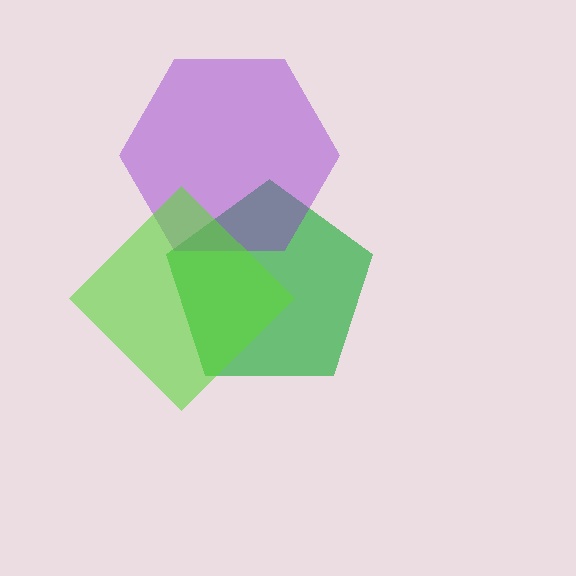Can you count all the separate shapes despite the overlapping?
Yes, there are 3 separate shapes.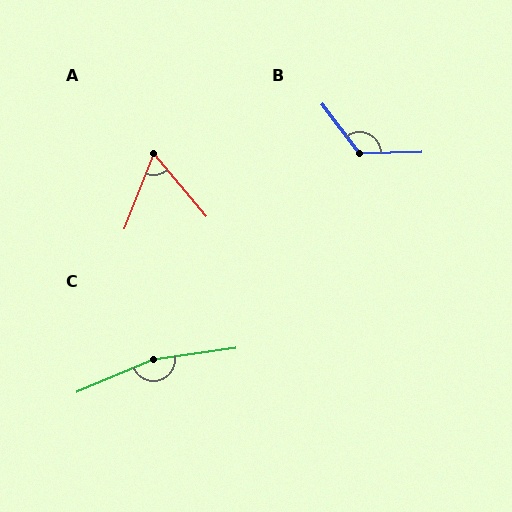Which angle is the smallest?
A, at approximately 61 degrees.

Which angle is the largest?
C, at approximately 165 degrees.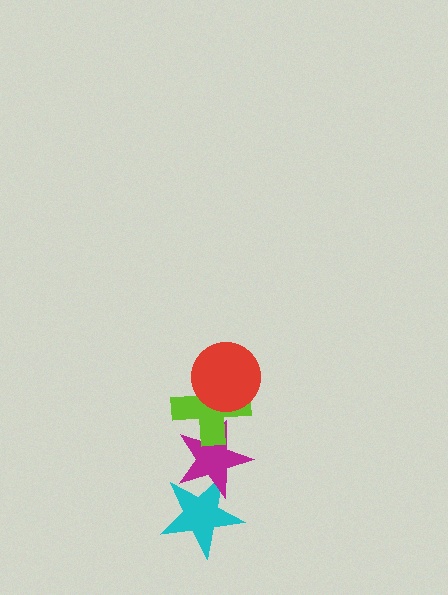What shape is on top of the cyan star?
The magenta star is on top of the cyan star.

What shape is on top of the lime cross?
The red circle is on top of the lime cross.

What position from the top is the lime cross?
The lime cross is 2nd from the top.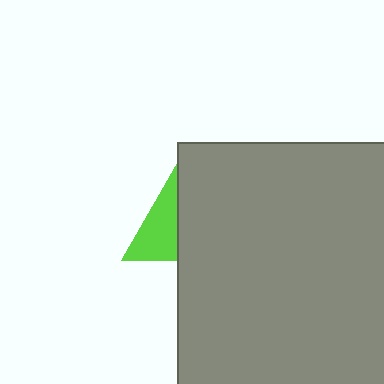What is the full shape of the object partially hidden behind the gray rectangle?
The partially hidden object is a lime triangle.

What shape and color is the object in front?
The object in front is a gray rectangle.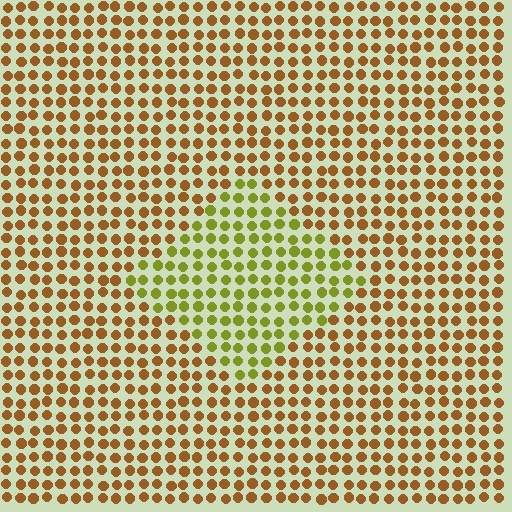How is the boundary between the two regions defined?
The boundary is defined purely by a slight shift in hue (about 43 degrees). Spacing, size, and orientation are identical on both sides.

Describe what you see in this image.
The image is filled with small brown elements in a uniform arrangement. A diamond-shaped region is visible where the elements are tinted to a slightly different hue, forming a subtle color boundary.